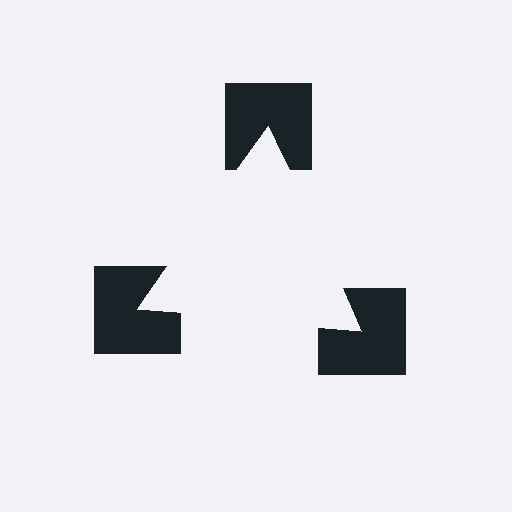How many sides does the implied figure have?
3 sides.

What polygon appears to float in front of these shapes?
An illusory triangle — its edges are inferred from the aligned wedge cuts in the notched squares, not physically drawn.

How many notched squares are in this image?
There are 3 — one at each vertex of the illusory triangle.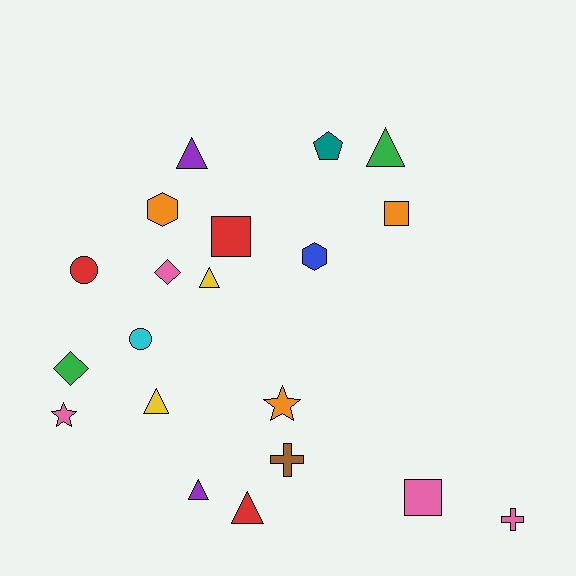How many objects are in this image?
There are 20 objects.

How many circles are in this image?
There are 2 circles.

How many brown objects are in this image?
There is 1 brown object.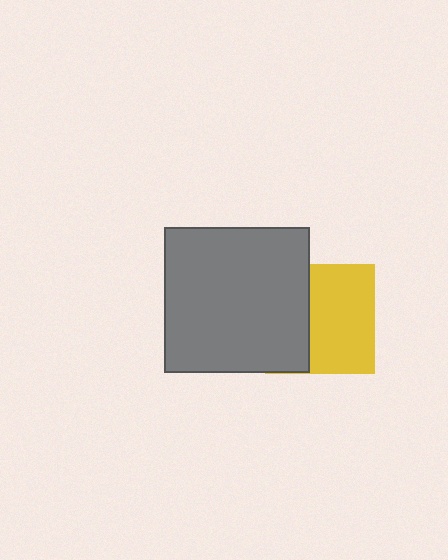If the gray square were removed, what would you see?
You would see the complete yellow square.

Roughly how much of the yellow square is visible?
About half of it is visible (roughly 60%).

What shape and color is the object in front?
The object in front is a gray square.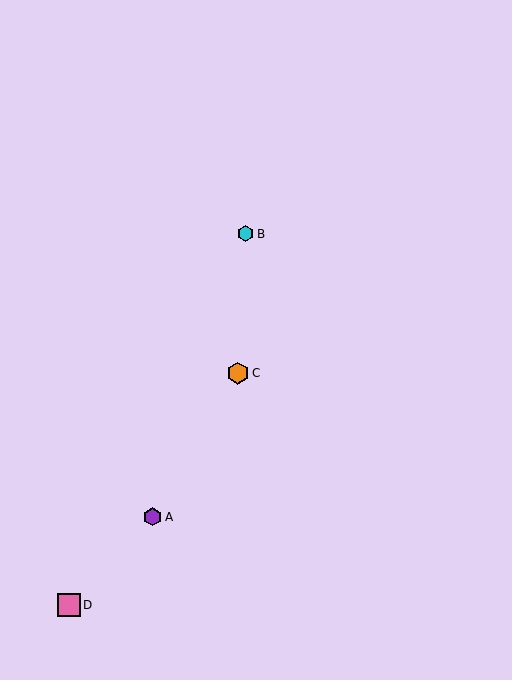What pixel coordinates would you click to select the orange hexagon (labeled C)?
Click at (238, 373) to select the orange hexagon C.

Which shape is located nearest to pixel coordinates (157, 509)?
The purple hexagon (labeled A) at (153, 517) is nearest to that location.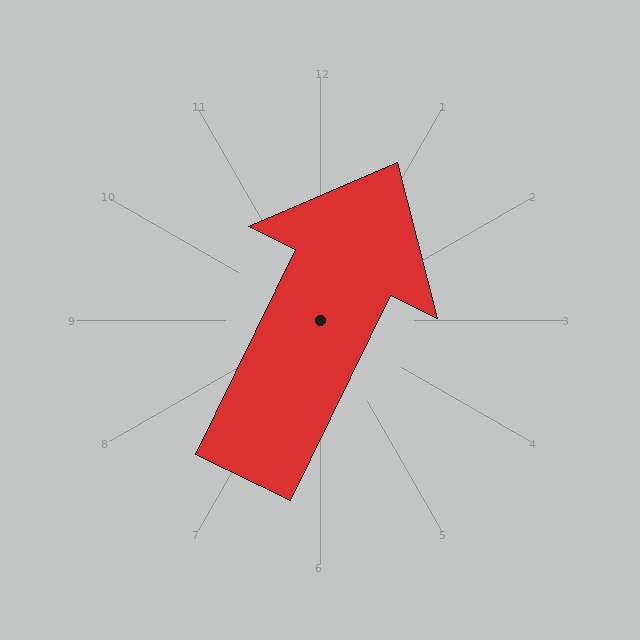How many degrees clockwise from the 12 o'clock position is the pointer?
Approximately 26 degrees.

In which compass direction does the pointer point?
Northeast.